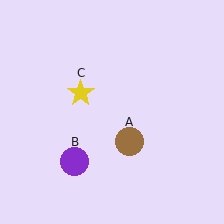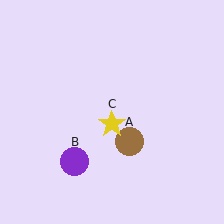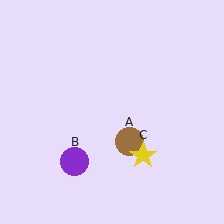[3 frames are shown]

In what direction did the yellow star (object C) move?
The yellow star (object C) moved down and to the right.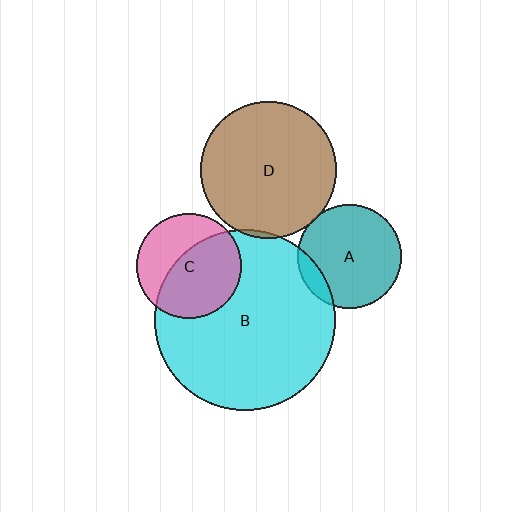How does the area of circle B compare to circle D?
Approximately 1.8 times.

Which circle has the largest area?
Circle B (cyan).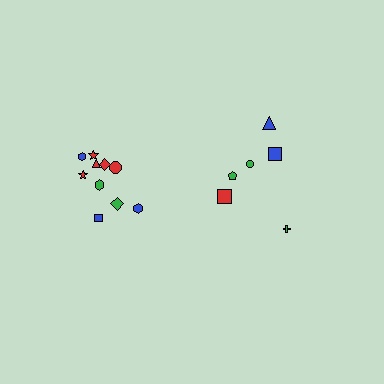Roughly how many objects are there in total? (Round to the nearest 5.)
Roughly 15 objects in total.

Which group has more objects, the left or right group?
The left group.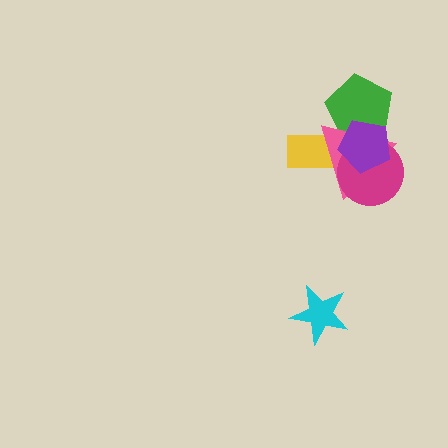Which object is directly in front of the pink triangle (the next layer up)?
The magenta circle is directly in front of the pink triangle.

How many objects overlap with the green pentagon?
2 objects overlap with the green pentagon.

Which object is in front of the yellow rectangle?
The pink triangle is in front of the yellow rectangle.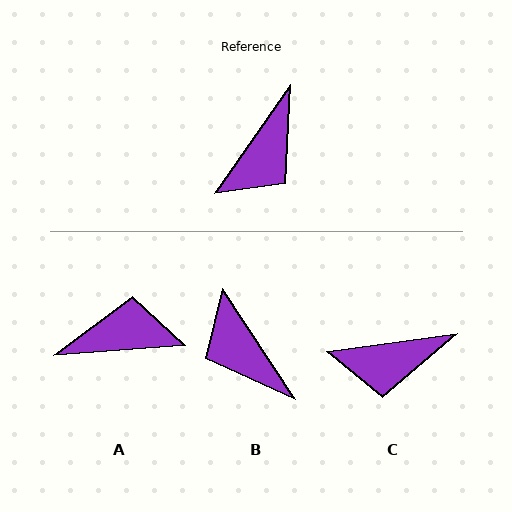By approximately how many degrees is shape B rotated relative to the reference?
Approximately 112 degrees clockwise.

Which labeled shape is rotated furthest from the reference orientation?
A, about 129 degrees away.